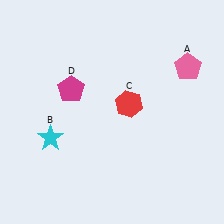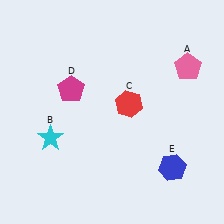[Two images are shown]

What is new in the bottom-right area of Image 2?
A blue hexagon (E) was added in the bottom-right area of Image 2.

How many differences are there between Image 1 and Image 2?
There is 1 difference between the two images.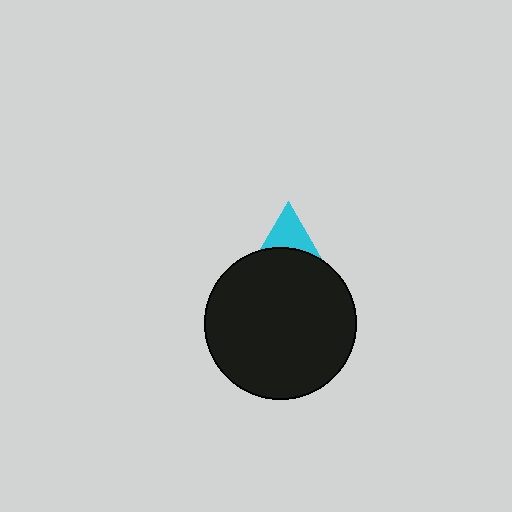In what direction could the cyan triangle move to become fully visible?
The cyan triangle could move up. That would shift it out from behind the black circle entirely.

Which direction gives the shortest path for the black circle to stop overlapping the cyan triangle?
Moving down gives the shortest separation.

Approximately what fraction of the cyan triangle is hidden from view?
Roughly 70% of the cyan triangle is hidden behind the black circle.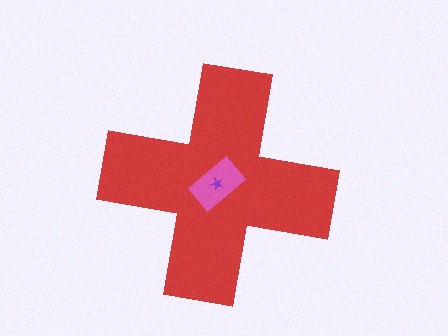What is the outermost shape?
The red cross.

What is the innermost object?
The purple star.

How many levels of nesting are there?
3.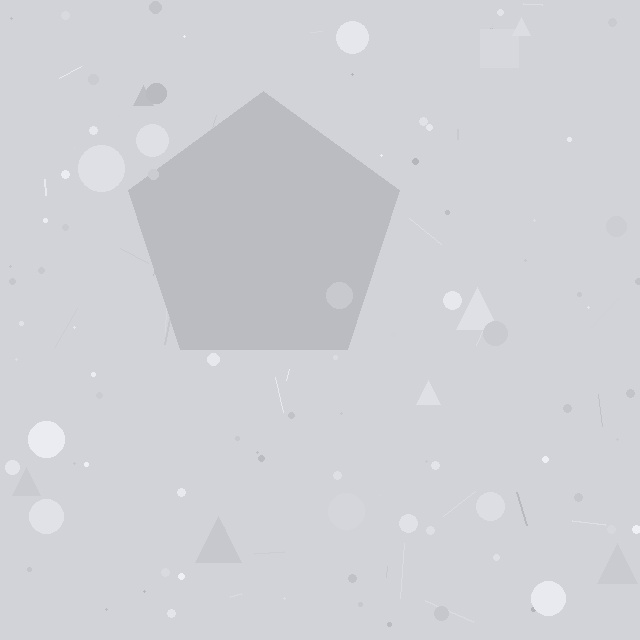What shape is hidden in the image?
A pentagon is hidden in the image.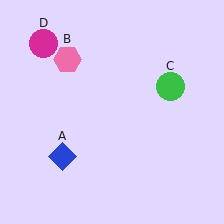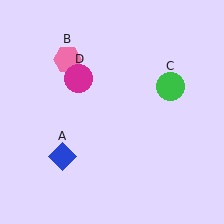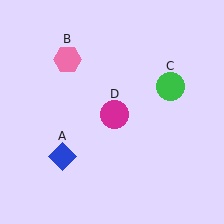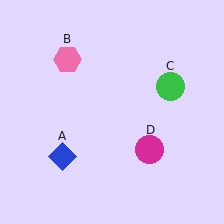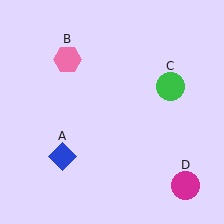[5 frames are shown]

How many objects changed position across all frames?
1 object changed position: magenta circle (object D).